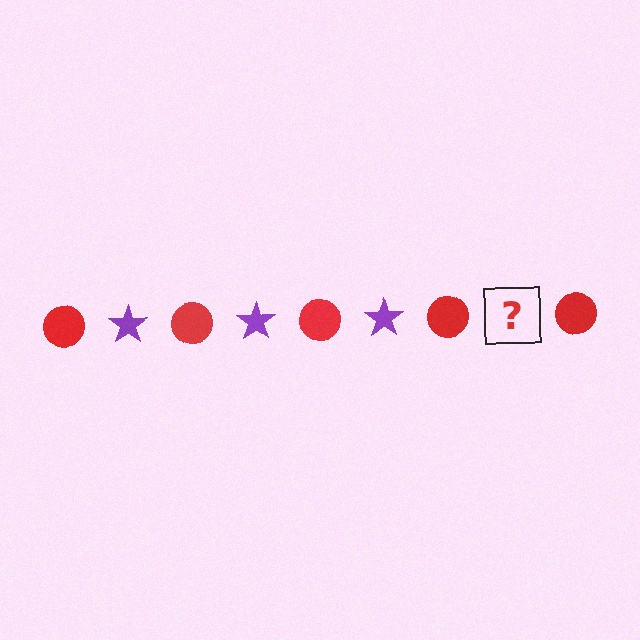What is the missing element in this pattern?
The missing element is a purple star.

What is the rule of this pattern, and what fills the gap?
The rule is that the pattern alternates between red circle and purple star. The gap should be filled with a purple star.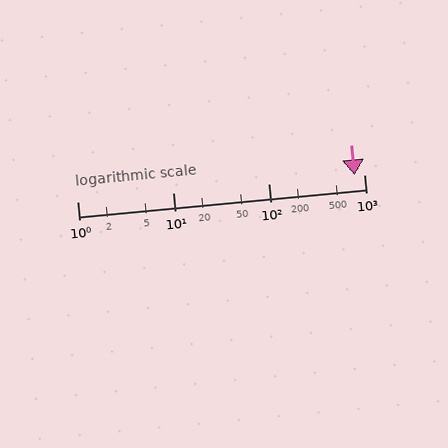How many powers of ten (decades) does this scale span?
The scale spans 3 decades, from 1 to 1000.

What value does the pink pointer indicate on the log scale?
The pointer indicates approximately 790.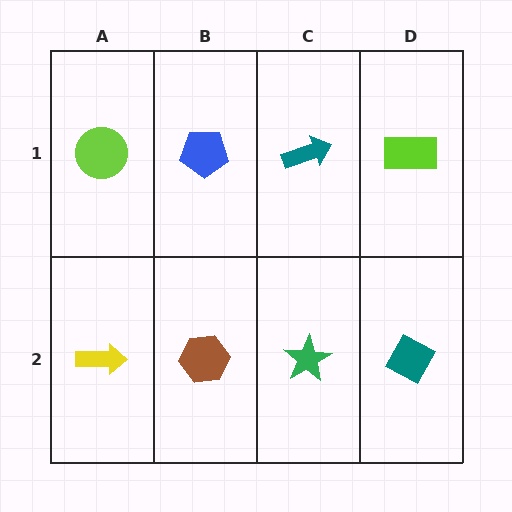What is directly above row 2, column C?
A teal arrow.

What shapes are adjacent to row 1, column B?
A brown hexagon (row 2, column B), a lime circle (row 1, column A), a teal arrow (row 1, column C).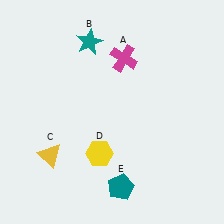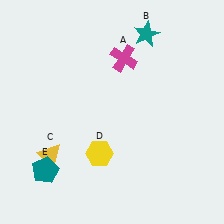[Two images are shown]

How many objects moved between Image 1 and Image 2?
2 objects moved between the two images.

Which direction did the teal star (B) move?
The teal star (B) moved right.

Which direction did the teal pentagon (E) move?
The teal pentagon (E) moved left.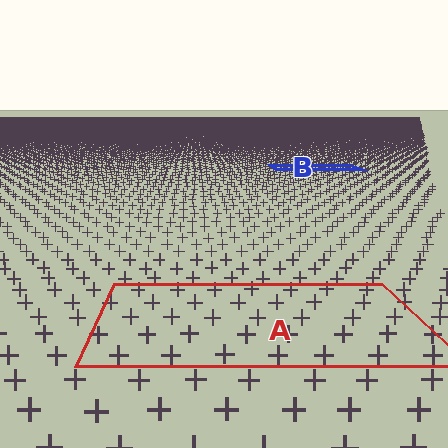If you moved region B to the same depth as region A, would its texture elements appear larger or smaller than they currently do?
They would appear larger. At a closer depth, the same texture elements are projected at a bigger on-screen size.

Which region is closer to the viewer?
Region A is closer. The texture elements there are larger and more spread out.